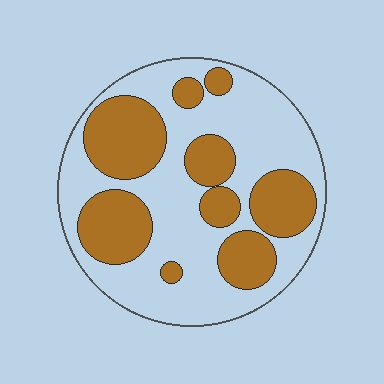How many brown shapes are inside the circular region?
9.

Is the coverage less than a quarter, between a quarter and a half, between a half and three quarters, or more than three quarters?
Between a quarter and a half.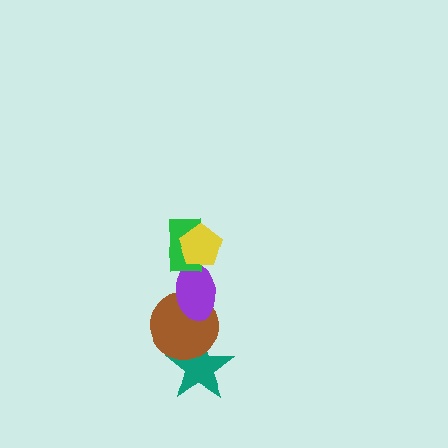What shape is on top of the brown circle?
The purple ellipse is on top of the brown circle.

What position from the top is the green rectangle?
The green rectangle is 2nd from the top.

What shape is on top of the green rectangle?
The yellow pentagon is on top of the green rectangle.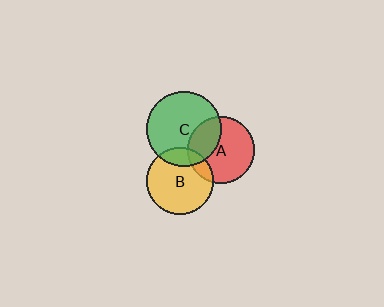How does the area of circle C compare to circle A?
Approximately 1.2 times.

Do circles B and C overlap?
Yes.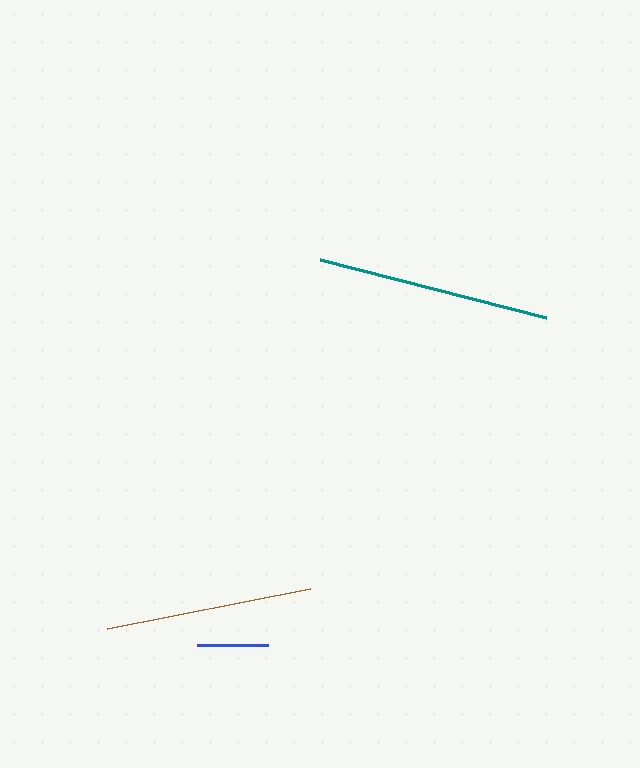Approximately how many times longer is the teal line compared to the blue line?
The teal line is approximately 3.3 times the length of the blue line.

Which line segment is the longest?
The teal line is the longest at approximately 233 pixels.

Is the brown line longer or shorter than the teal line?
The teal line is longer than the brown line.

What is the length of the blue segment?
The blue segment is approximately 71 pixels long.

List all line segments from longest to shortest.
From longest to shortest: teal, brown, blue.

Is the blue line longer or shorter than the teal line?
The teal line is longer than the blue line.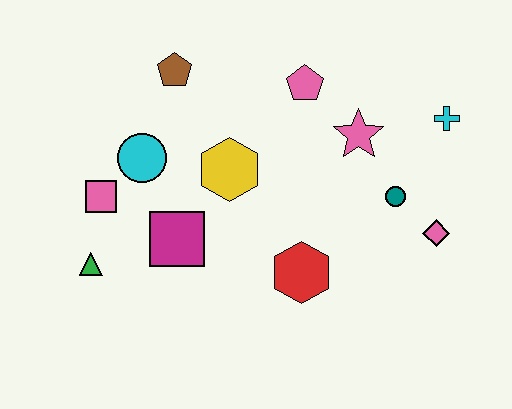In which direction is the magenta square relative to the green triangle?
The magenta square is to the right of the green triangle.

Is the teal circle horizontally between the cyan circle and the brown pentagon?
No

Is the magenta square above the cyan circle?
No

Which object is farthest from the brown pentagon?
The pink diamond is farthest from the brown pentagon.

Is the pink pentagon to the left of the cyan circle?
No